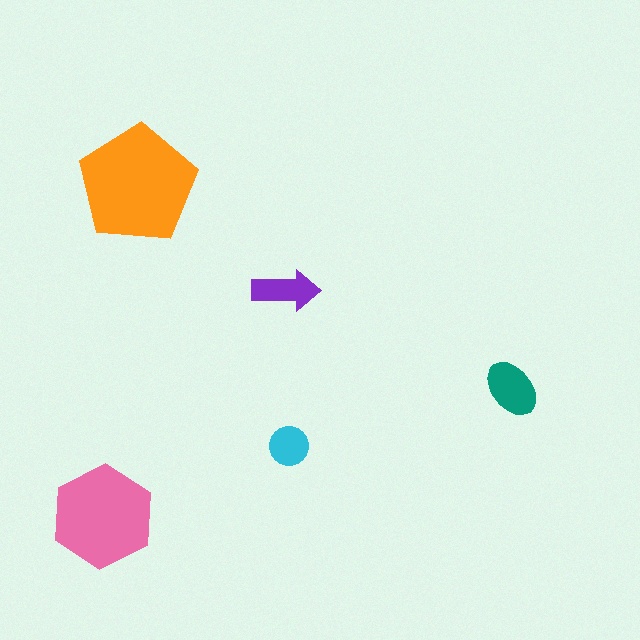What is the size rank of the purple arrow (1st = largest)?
4th.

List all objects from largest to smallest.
The orange pentagon, the pink hexagon, the teal ellipse, the purple arrow, the cyan circle.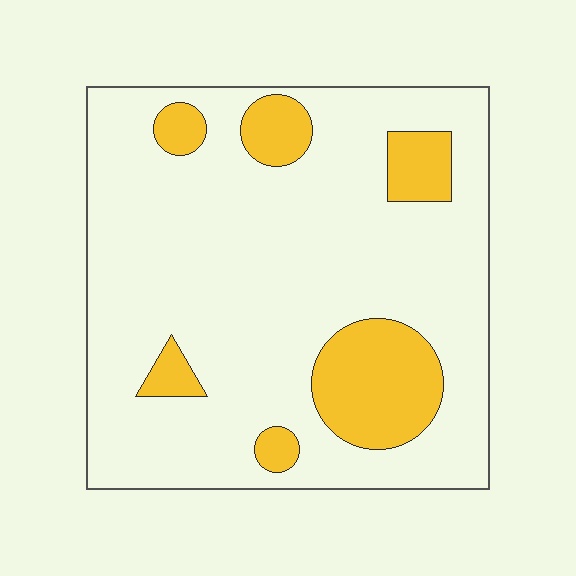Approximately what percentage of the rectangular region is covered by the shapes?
Approximately 20%.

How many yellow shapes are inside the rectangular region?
6.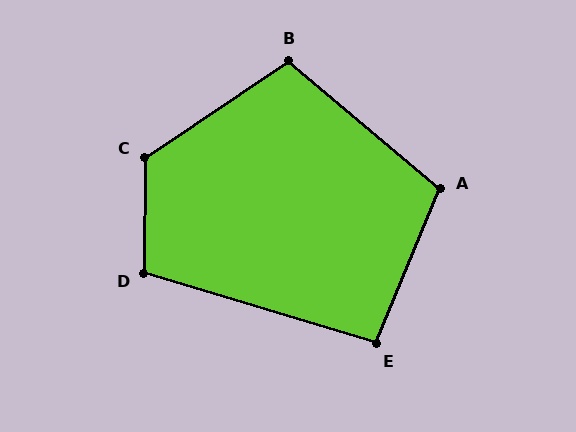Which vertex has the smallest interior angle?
E, at approximately 96 degrees.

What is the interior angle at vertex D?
Approximately 107 degrees (obtuse).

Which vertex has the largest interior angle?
C, at approximately 124 degrees.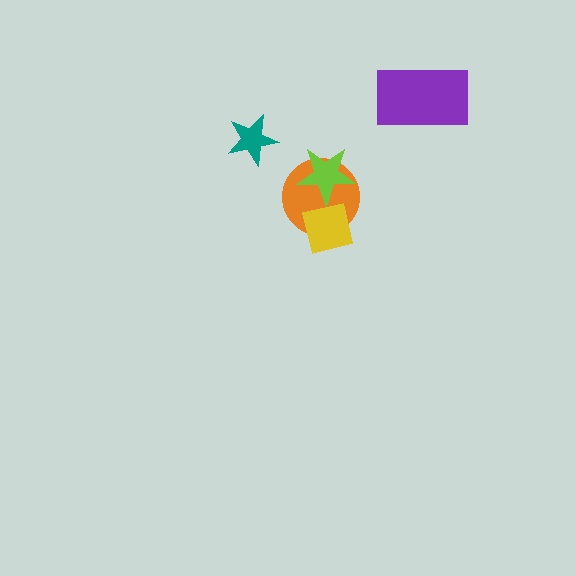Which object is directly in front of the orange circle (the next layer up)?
The yellow square is directly in front of the orange circle.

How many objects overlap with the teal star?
0 objects overlap with the teal star.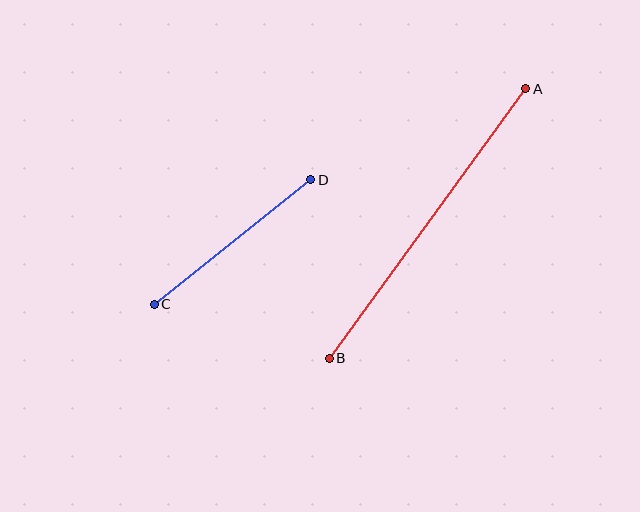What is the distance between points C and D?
The distance is approximately 200 pixels.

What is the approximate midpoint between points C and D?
The midpoint is at approximately (232, 242) pixels.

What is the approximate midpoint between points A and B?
The midpoint is at approximately (428, 223) pixels.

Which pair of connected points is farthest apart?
Points A and B are farthest apart.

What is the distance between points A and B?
The distance is approximately 333 pixels.